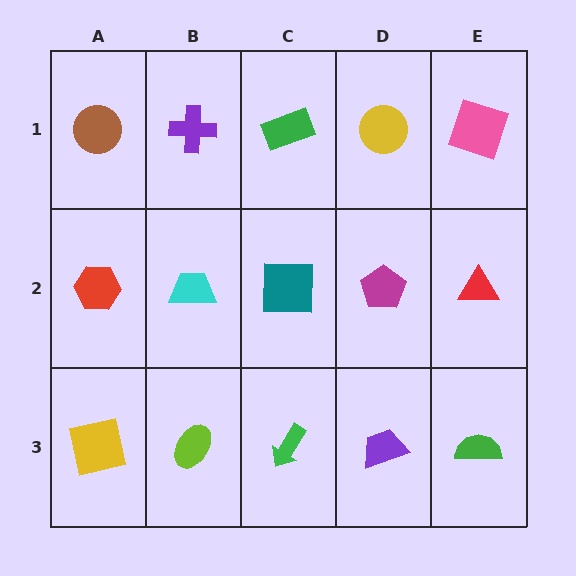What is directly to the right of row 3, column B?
A green arrow.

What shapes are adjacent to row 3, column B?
A cyan trapezoid (row 2, column B), a yellow square (row 3, column A), a green arrow (row 3, column C).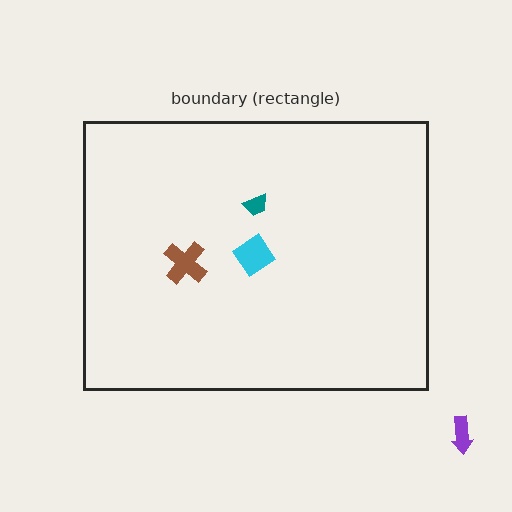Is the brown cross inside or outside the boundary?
Inside.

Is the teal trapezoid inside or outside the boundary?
Inside.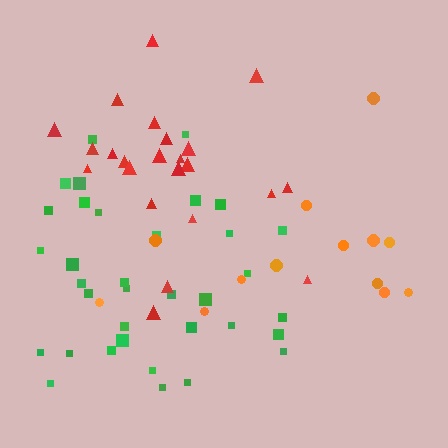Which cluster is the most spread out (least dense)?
Orange.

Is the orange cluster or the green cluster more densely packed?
Green.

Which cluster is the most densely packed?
Green.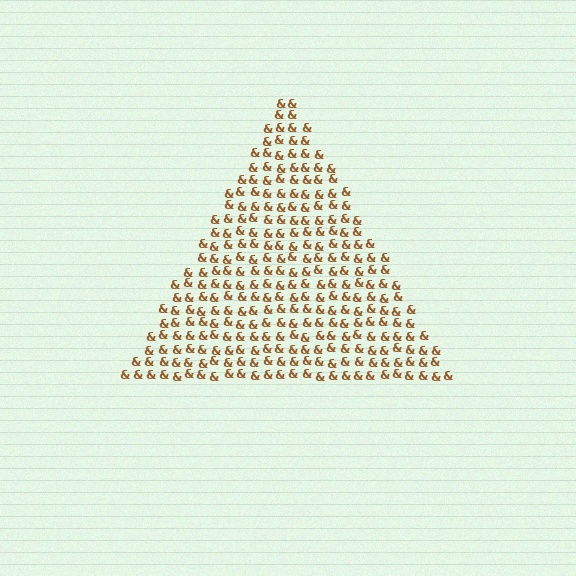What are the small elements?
The small elements are ampersands.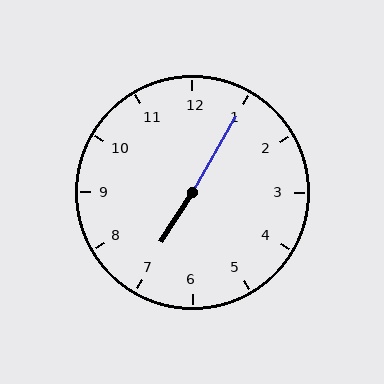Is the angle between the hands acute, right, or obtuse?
It is obtuse.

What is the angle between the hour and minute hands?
Approximately 178 degrees.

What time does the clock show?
7:05.